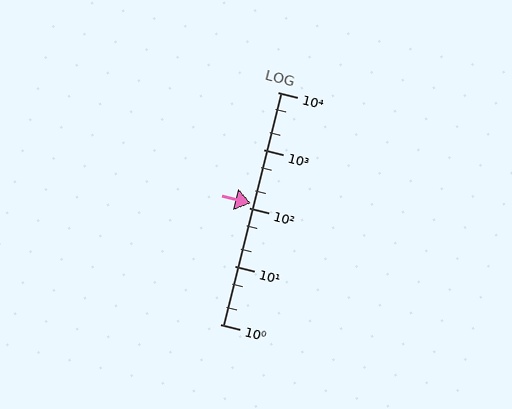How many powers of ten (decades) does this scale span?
The scale spans 4 decades, from 1 to 10000.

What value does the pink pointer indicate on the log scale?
The pointer indicates approximately 120.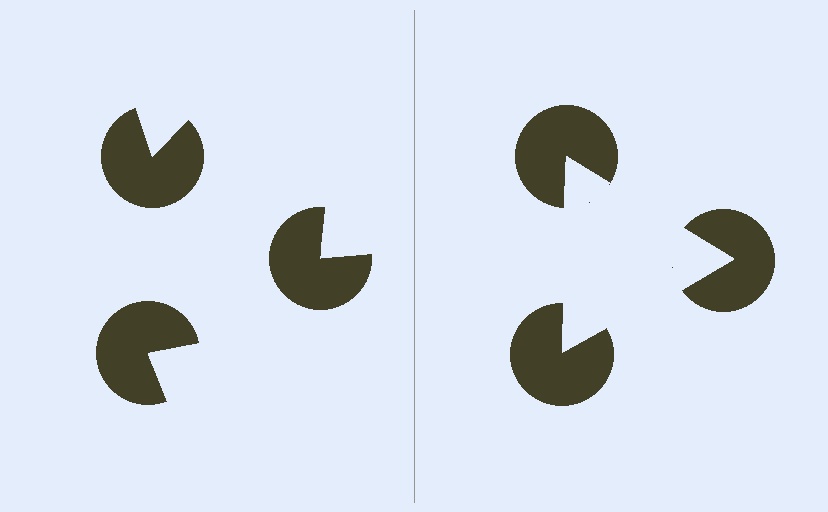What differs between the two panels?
The pac-man discs are positioned identically on both sides; only the wedge orientations differ. On the right they align to a triangle; on the left they are misaligned.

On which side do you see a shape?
An illusory triangle appears on the right side. On the left side the wedge cuts are rotated, so no coherent shape forms.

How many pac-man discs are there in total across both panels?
6 — 3 on each side.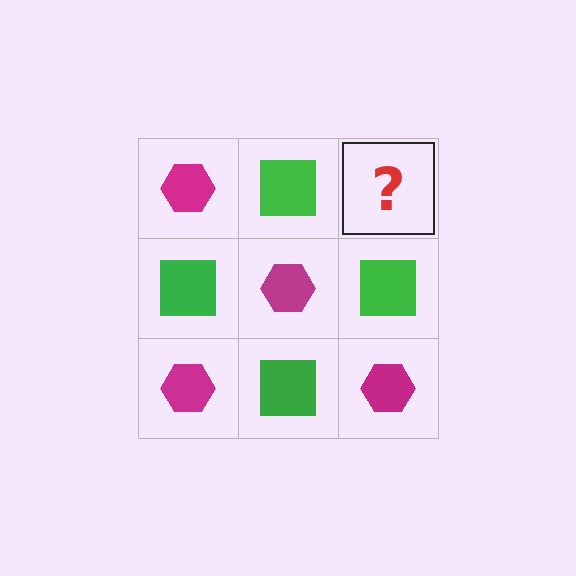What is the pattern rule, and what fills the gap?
The rule is that it alternates magenta hexagon and green square in a checkerboard pattern. The gap should be filled with a magenta hexagon.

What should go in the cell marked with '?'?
The missing cell should contain a magenta hexagon.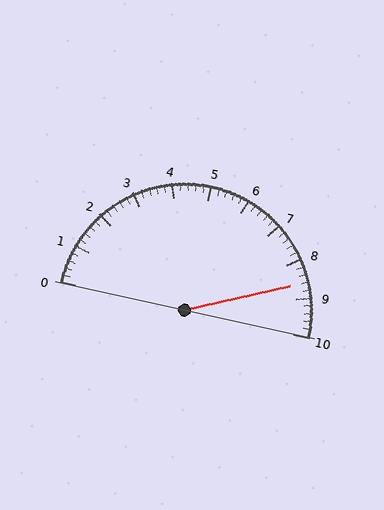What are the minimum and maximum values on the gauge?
The gauge ranges from 0 to 10.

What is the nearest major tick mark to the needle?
The nearest major tick mark is 9.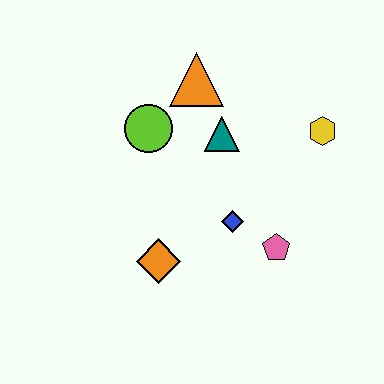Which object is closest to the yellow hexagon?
The teal triangle is closest to the yellow hexagon.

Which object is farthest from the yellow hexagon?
The orange diamond is farthest from the yellow hexagon.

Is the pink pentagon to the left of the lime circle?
No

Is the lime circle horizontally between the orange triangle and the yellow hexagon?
No